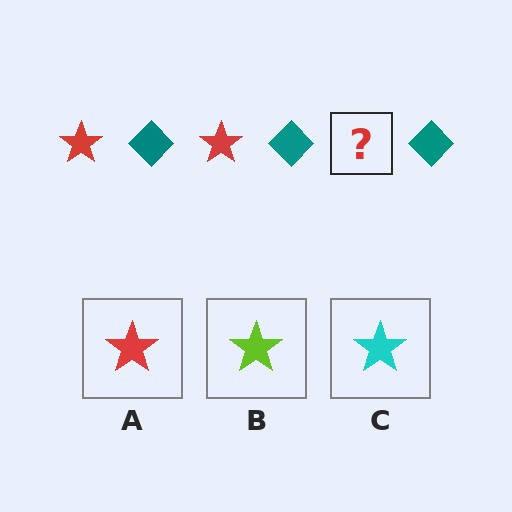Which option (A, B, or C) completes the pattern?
A.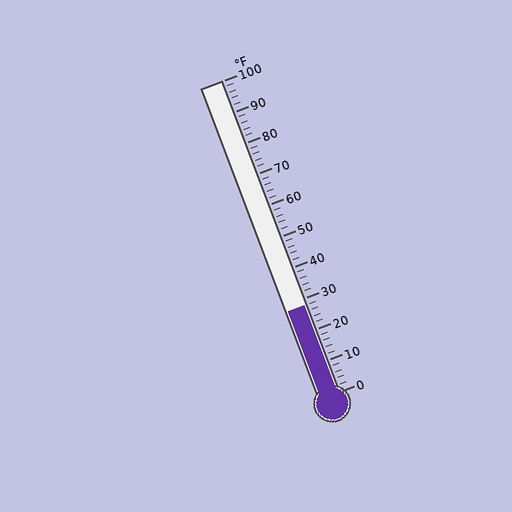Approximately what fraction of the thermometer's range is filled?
The thermometer is filled to approximately 30% of its range.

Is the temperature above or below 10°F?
The temperature is above 10°F.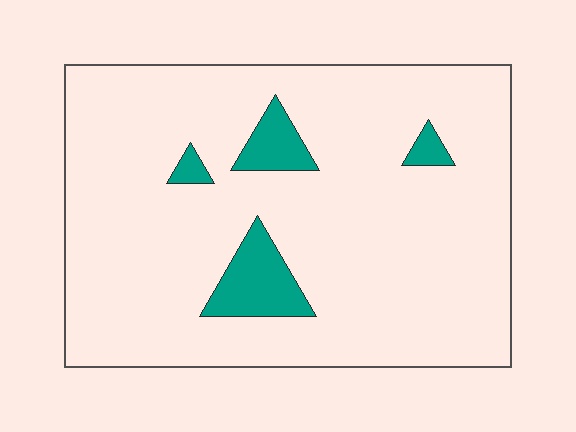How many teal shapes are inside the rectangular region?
4.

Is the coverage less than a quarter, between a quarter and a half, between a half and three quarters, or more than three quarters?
Less than a quarter.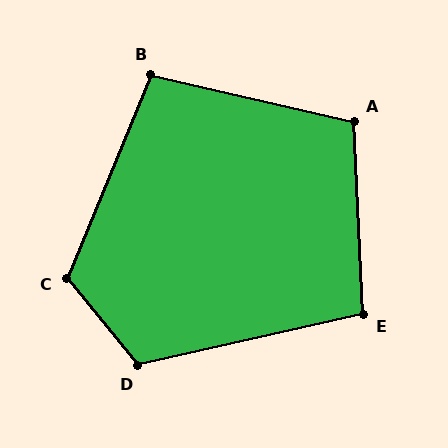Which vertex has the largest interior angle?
C, at approximately 119 degrees.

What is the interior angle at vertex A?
Approximately 105 degrees (obtuse).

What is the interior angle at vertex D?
Approximately 116 degrees (obtuse).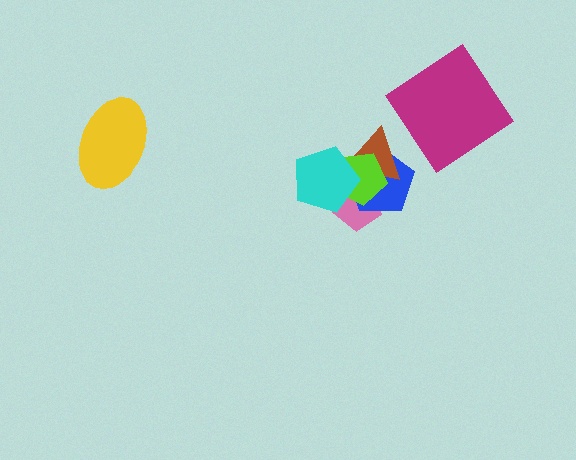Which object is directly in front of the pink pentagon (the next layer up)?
The blue pentagon is directly in front of the pink pentagon.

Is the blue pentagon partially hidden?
Yes, it is partially covered by another shape.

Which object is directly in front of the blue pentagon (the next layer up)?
The brown triangle is directly in front of the blue pentagon.